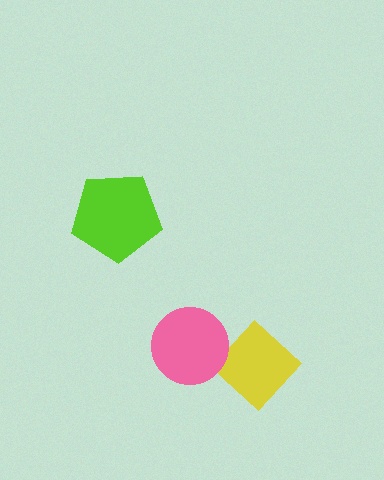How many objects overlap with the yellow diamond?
1 object overlaps with the yellow diamond.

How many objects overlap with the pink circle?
1 object overlaps with the pink circle.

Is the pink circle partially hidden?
No, no other shape covers it.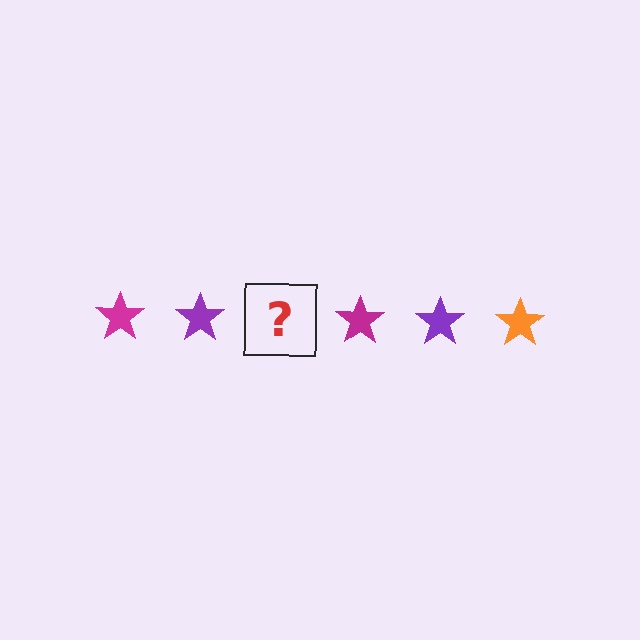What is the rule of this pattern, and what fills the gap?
The rule is that the pattern cycles through magenta, purple, orange stars. The gap should be filled with an orange star.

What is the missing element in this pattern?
The missing element is an orange star.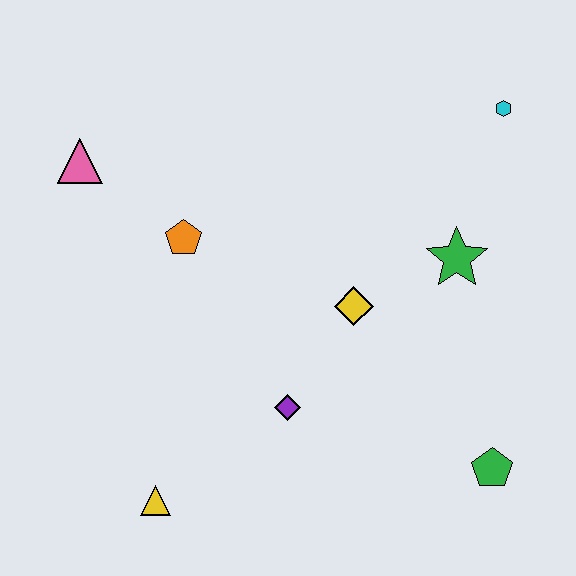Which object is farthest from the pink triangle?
The green pentagon is farthest from the pink triangle.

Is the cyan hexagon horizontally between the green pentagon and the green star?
No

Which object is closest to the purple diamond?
The yellow diamond is closest to the purple diamond.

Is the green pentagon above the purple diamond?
No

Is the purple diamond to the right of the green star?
No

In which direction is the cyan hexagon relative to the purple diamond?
The cyan hexagon is above the purple diamond.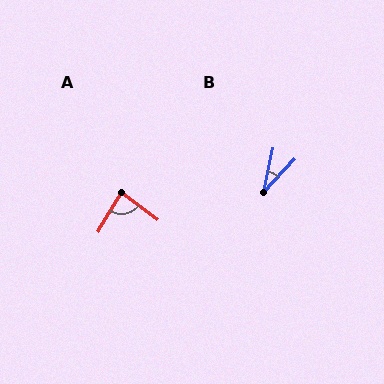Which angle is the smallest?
B, at approximately 30 degrees.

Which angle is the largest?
A, at approximately 84 degrees.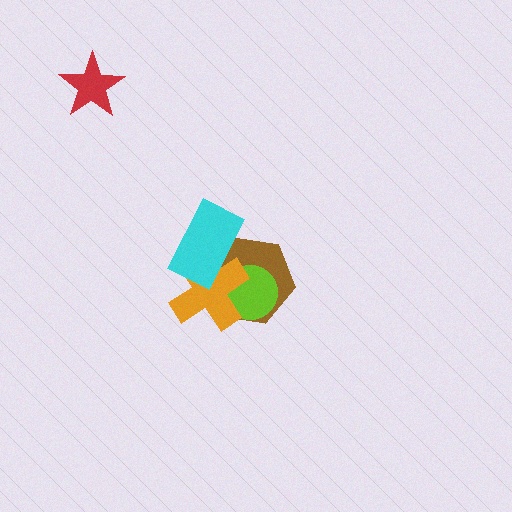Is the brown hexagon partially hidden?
Yes, it is partially covered by another shape.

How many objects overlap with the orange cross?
3 objects overlap with the orange cross.